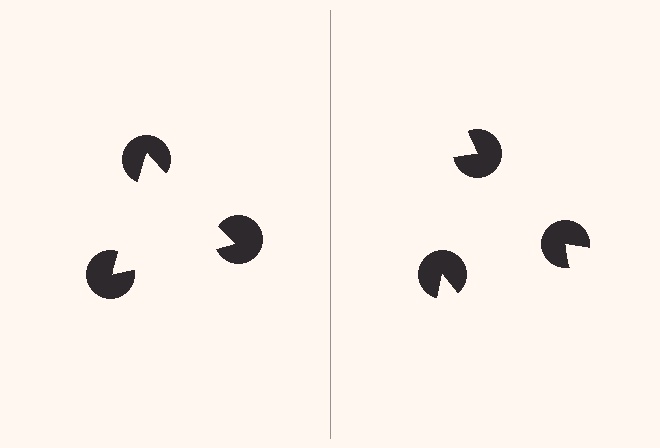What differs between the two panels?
The pac-man discs are positioned identically on both sides; only the wedge orientations differ. On the left they align to a triangle; on the right they are misaligned.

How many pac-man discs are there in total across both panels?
6 — 3 on each side.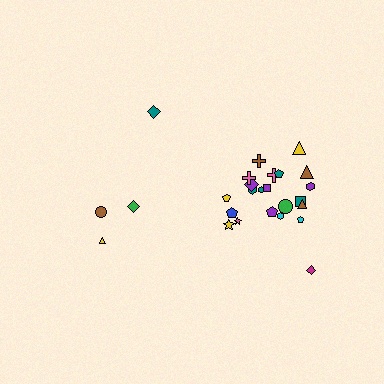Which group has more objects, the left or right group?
The right group.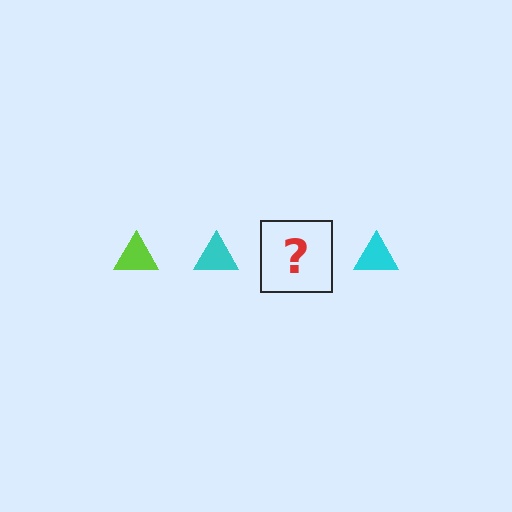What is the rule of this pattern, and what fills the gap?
The rule is that the pattern cycles through lime, cyan triangles. The gap should be filled with a lime triangle.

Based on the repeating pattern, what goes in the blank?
The blank should be a lime triangle.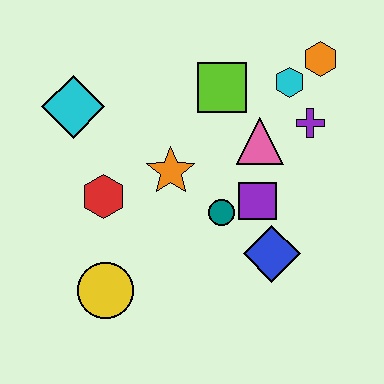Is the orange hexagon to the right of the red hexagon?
Yes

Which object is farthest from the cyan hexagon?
The yellow circle is farthest from the cyan hexagon.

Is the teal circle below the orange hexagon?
Yes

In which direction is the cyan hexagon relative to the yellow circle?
The cyan hexagon is above the yellow circle.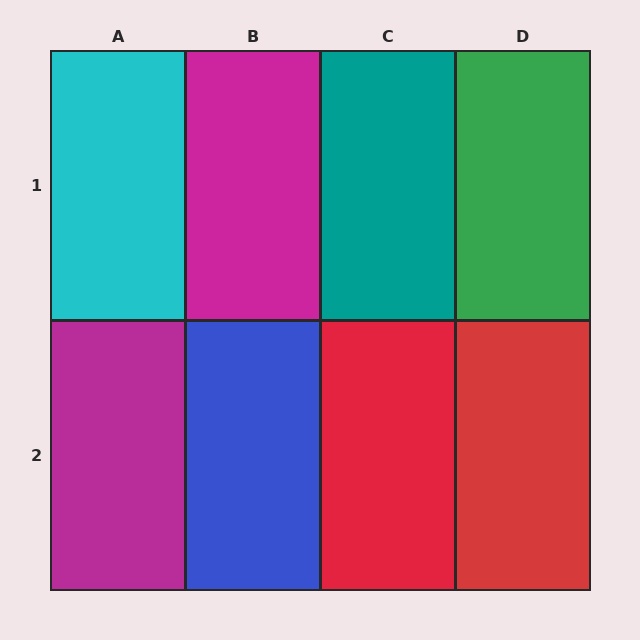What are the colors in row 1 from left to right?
Cyan, magenta, teal, green.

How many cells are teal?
1 cell is teal.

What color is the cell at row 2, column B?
Blue.